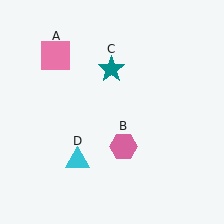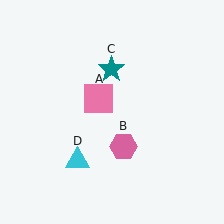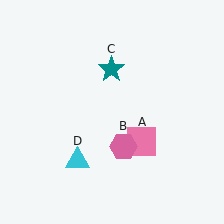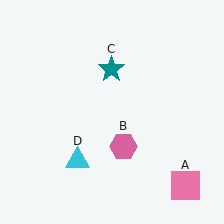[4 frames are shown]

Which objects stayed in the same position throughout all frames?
Pink hexagon (object B) and teal star (object C) and cyan triangle (object D) remained stationary.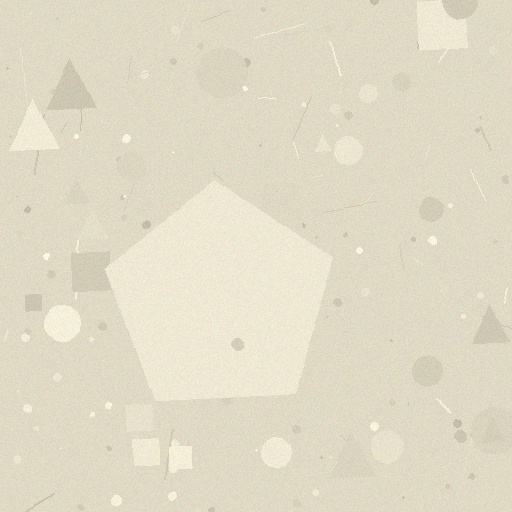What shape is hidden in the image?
A pentagon is hidden in the image.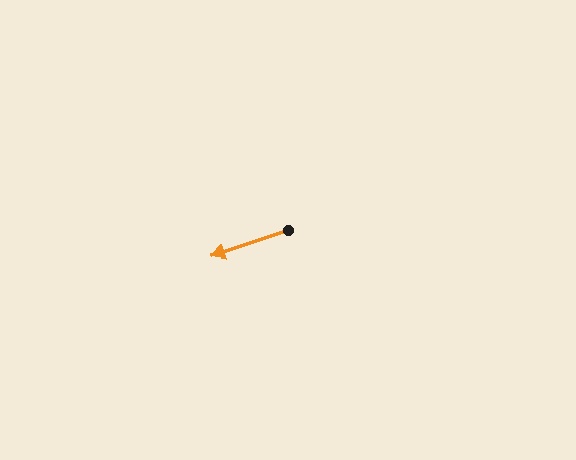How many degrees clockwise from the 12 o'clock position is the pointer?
Approximately 251 degrees.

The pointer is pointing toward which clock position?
Roughly 8 o'clock.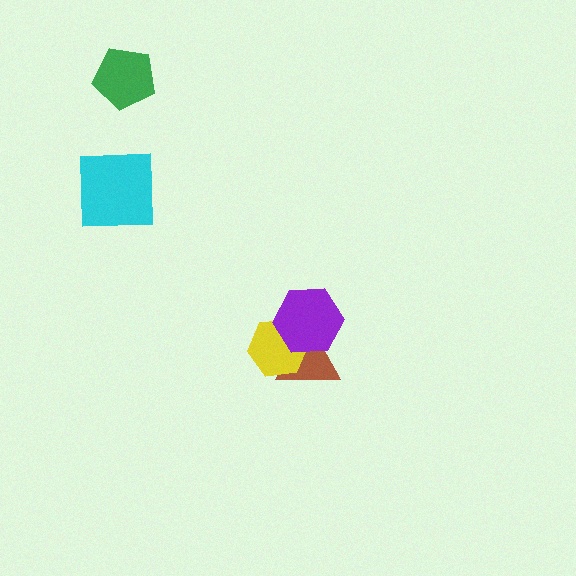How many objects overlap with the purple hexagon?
2 objects overlap with the purple hexagon.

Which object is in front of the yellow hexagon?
The purple hexagon is in front of the yellow hexagon.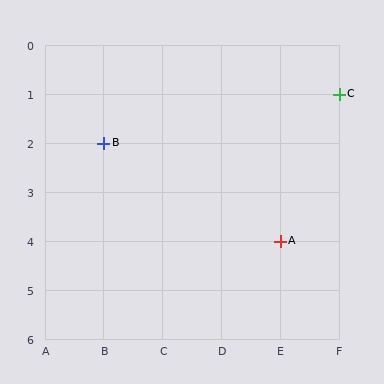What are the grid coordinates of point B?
Point B is at grid coordinates (B, 2).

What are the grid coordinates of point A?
Point A is at grid coordinates (E, 4).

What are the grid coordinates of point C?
Point C is at grid coordinates (F, 1).